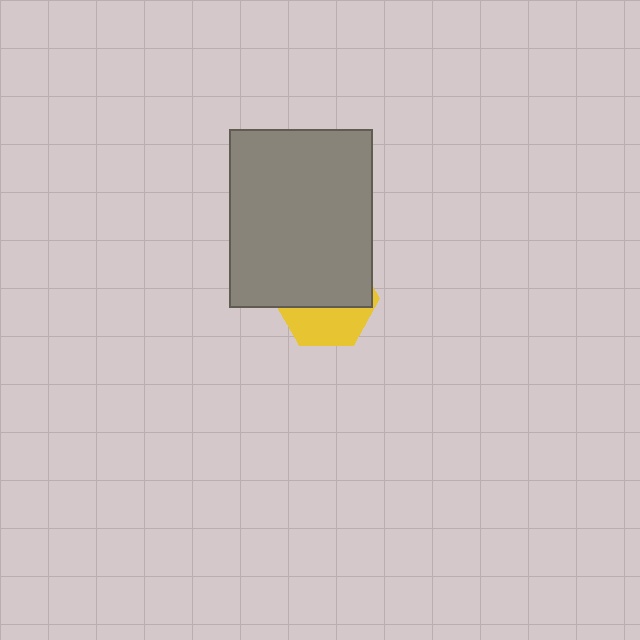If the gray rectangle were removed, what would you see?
You would see the complete yellow hexagon.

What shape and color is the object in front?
The object in front is a gray rectangle.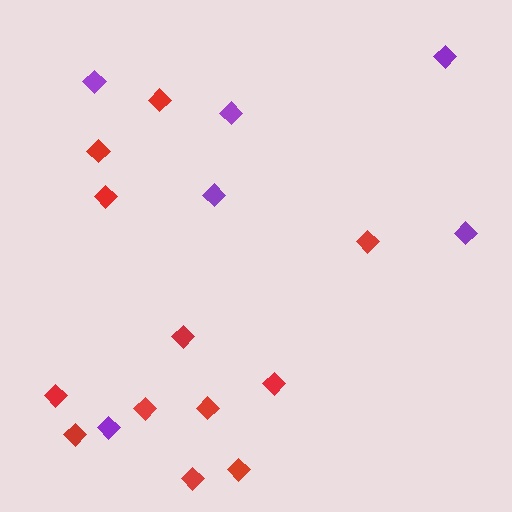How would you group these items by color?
There are 2 groups: one group of purple diamonds (6) and one group of red diamonds (12).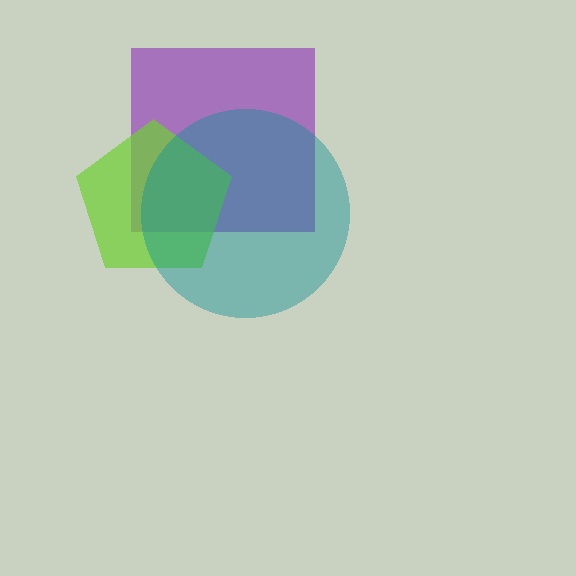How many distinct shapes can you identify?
There are 3 distinct shapes: a purple square, a lime pentagon, a teal circle.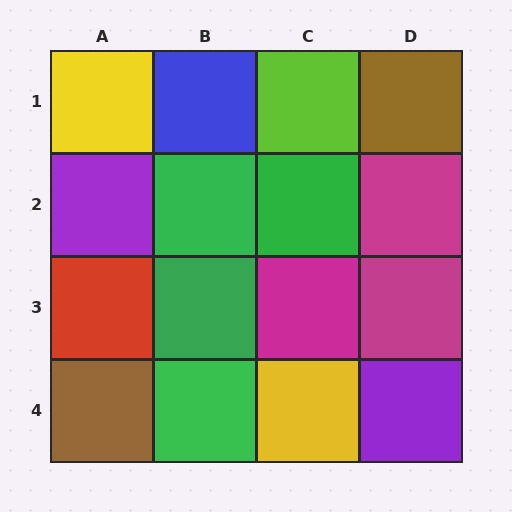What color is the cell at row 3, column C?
Magenta.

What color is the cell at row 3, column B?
Green.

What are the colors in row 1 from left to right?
Yellow, blue, lime, brown.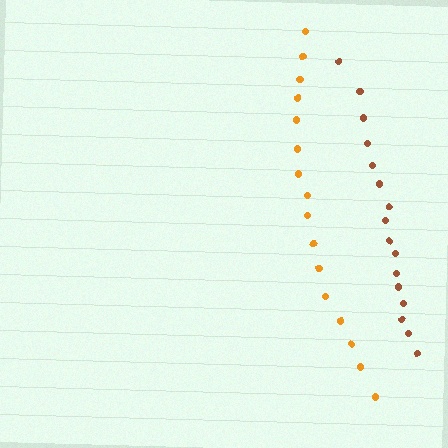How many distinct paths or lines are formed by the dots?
There are 2 distinct paths.